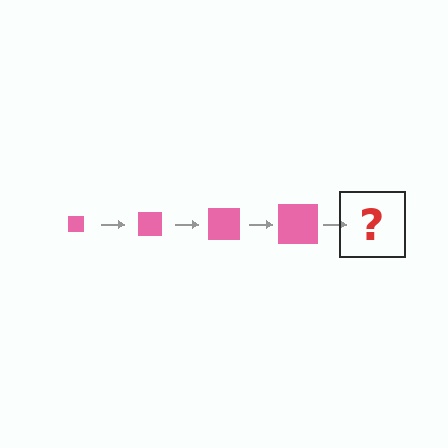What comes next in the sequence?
The next element should be a pink square, larger than the previous one.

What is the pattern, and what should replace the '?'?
The pattern is that the square gets progressively larger each step. The '?' should be a pink square, larger than the previous one.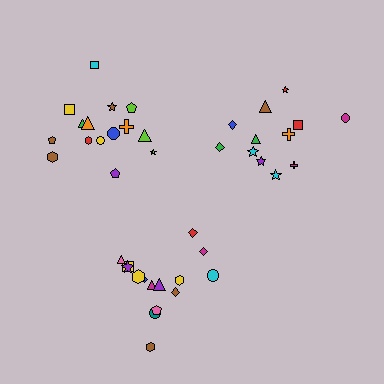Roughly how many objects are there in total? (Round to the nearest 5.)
Roughly 40 objects in total.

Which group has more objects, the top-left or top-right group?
The top-left group.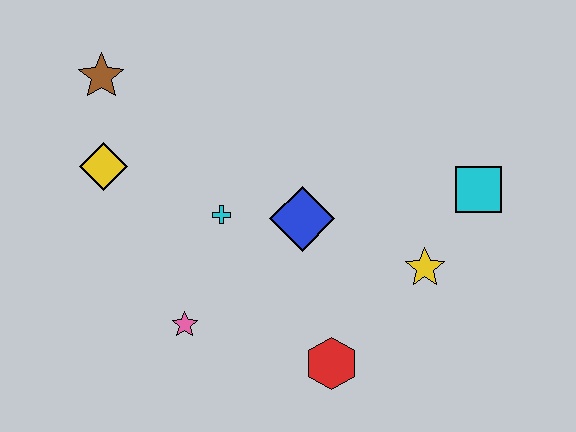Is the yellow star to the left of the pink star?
No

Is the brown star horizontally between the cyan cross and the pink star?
No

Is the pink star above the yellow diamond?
No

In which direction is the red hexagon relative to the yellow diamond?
The red hexagon is to the right of the yellow diamond.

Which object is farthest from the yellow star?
The brown star is farthest from the yellow star.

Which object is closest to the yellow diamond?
The brown star is closest to the yellow diamond.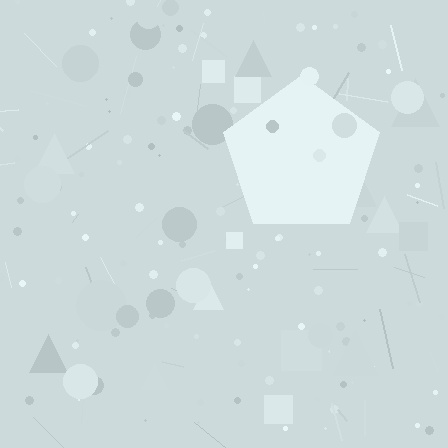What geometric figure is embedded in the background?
A pentagon is embedded in the background.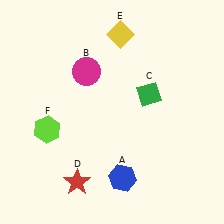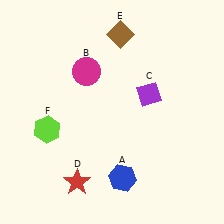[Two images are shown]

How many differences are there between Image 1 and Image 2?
There are 2 differences between the two images.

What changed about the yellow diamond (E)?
In Image 1, E is yellow. In Image 2, it changed to brown.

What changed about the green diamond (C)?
In Image 1, C is green. In Image 2, it changed to purple.